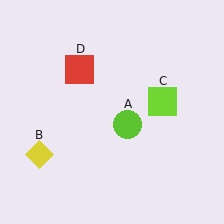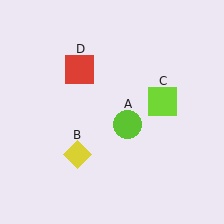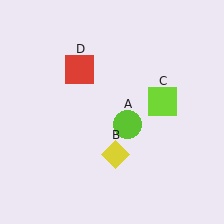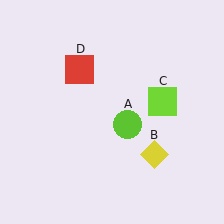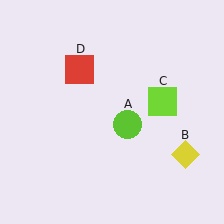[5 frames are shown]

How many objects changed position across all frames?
1 object changed position: yellow diamond (object B).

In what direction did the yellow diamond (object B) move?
The yellow diamond (object B) moved right.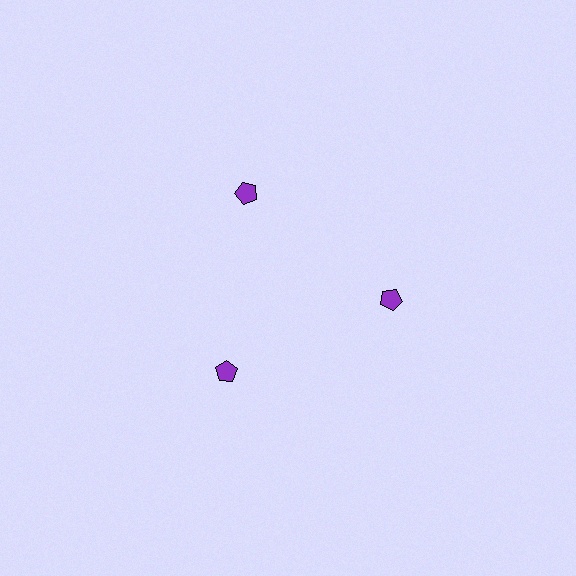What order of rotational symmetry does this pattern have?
This pattern has 3-fold rotational symmetry.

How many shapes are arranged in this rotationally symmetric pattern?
There are 3 shapes, arranged in 3 groups of 1.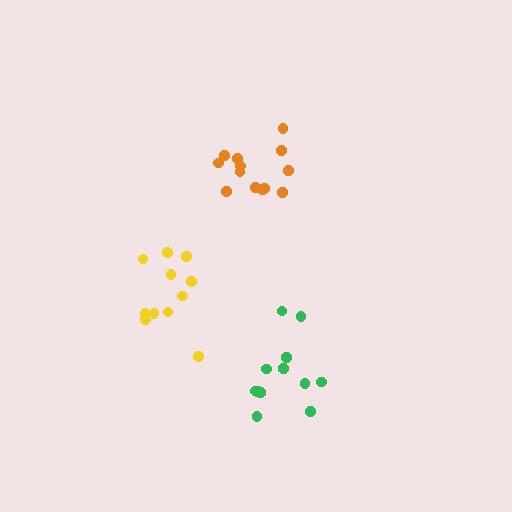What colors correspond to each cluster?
The clusters are colored: green, orange, yellow.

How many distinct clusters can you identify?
There are 3 distinct clusters.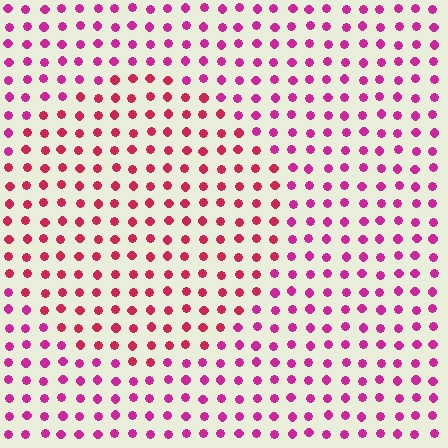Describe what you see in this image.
The image is filled with small magenta elements in a uniform arrangement. A circle-shaped region is visible where the elements are tinted to a slightly different hue, forming a subtle color boundary.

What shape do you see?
I see a circle.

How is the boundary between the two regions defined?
The boundary is defined purely by a slight shift in hue (about 26 degrees). Spacing, size, and orientation are identical on both sides.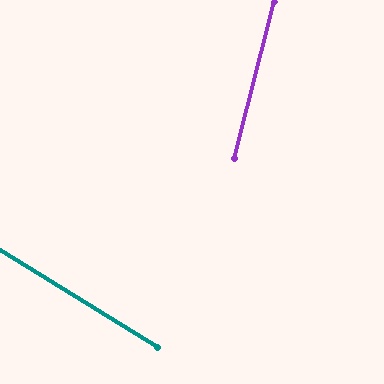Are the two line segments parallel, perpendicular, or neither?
Neither parallel nor perpendicular — they differ by about 73°.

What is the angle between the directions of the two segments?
Approximately 73 degrees.